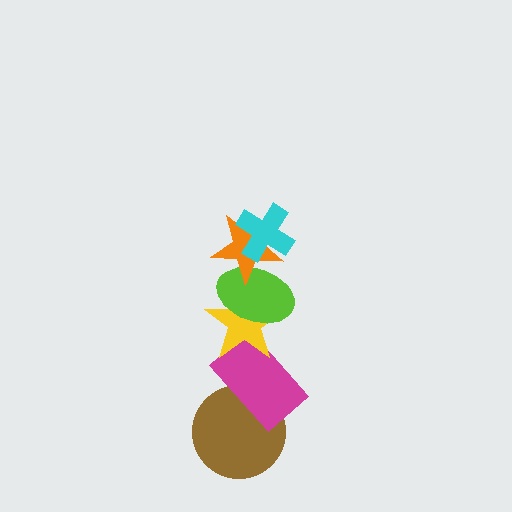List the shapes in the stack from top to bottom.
From top to bottom: the cyan cross, the orange star, the lime ellipse, the yellow star, the magenta rectangle, the brown circle.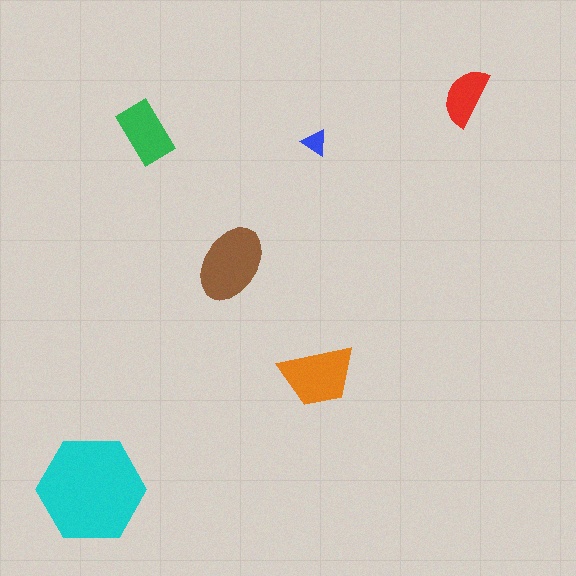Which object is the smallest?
The blue triangle.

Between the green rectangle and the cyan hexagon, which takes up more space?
The cyan hexagon.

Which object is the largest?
The cyan hexagon.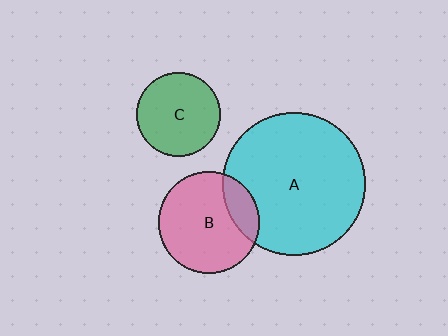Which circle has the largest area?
Circle A (cyan).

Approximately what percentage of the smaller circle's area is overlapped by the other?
Approximately 20%.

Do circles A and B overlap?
Yes.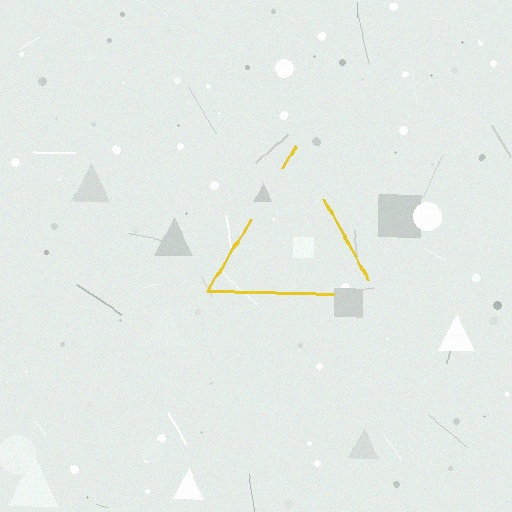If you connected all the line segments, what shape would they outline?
They would outline a triangle.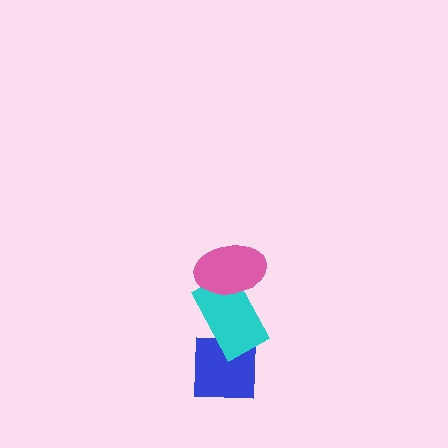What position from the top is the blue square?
The blue square is 3rd from the top.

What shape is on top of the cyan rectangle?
The pink ellipse is on top of the cyan rectangle.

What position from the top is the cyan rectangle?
The cyan rectangle is 2nd from the top.